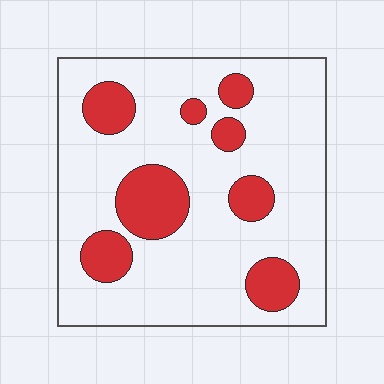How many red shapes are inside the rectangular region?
8.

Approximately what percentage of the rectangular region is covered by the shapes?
Approximately 20%.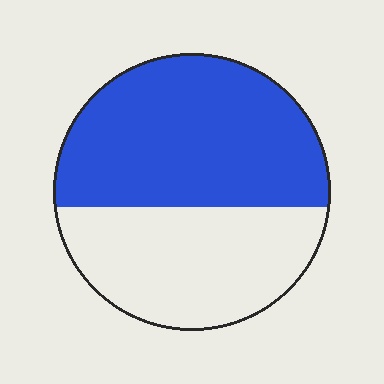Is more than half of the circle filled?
Yes.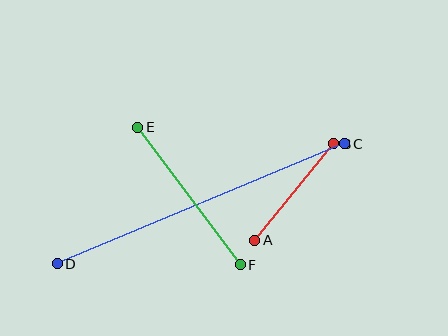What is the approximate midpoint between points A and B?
The midpoint is at approximately (294, 192) pixels.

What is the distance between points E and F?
The distance is approximately 171 pixels.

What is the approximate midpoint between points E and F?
The midpoint is at approximately (189, 196) pixels.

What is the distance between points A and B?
The distance is approximately 125 pixels.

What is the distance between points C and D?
The distance is approximately 312 pixels.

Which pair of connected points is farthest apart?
Points C and D are farthest apart.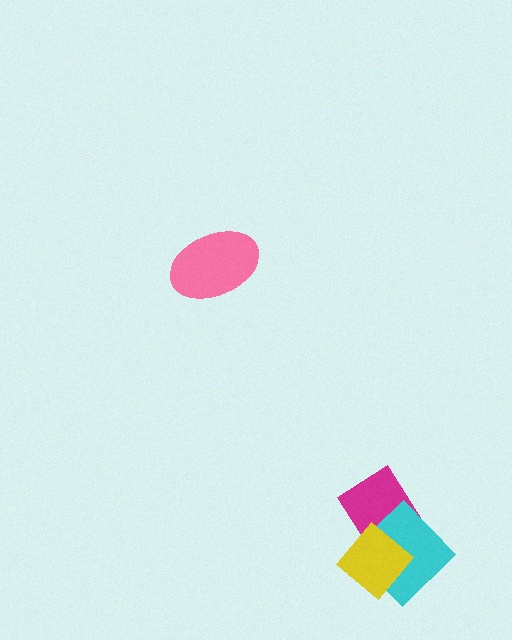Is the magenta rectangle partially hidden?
Yes, it is partially covered by another shape.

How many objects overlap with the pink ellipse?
0 objects overlap with the pink ellipse.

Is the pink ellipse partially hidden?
No, no other shape covers it.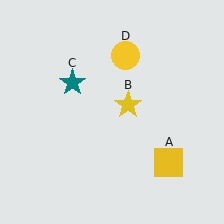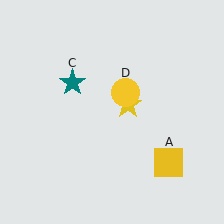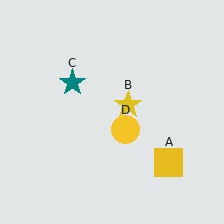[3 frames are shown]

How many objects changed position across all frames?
1 object changed position: yellow circle (object D).